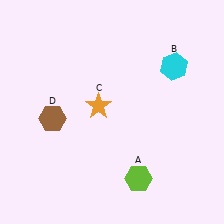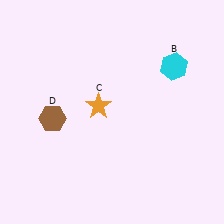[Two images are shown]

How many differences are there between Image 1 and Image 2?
There is 1 difference between the two images.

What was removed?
The lime hexagon (A) was removed in Image 2.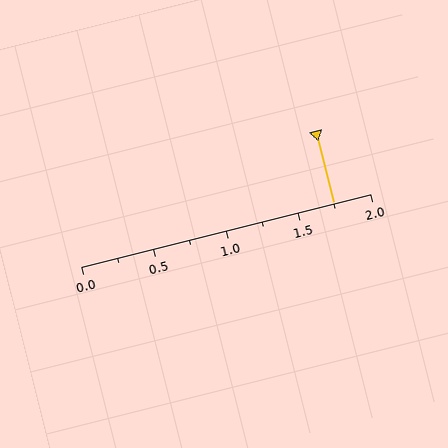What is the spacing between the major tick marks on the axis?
The major ticks are spaced 0.5 apart.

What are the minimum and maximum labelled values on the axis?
The axis runs from 0.0 to 2.0.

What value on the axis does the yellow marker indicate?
The marker indicates approximately 1.75.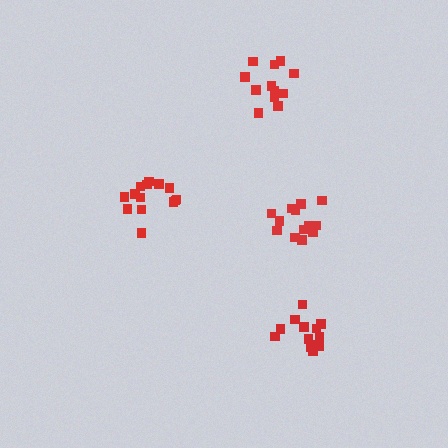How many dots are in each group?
Group 1: 12 dots, Group 2: 14 dots, Group 3: 13 dots, Group 4: 13 dots (52 total).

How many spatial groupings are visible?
There are 4 spatial groupings.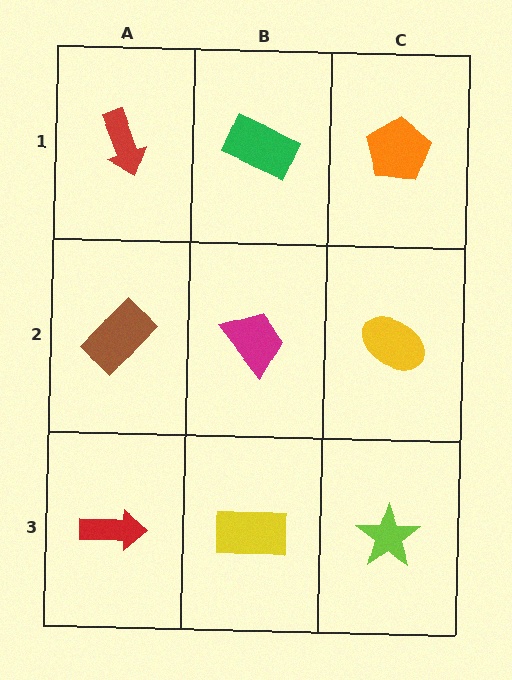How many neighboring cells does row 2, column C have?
3.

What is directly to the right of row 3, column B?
A lime star.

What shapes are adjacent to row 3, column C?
A yellow ellipse (row 2, column C), a yellow rectangle (row 3, column B).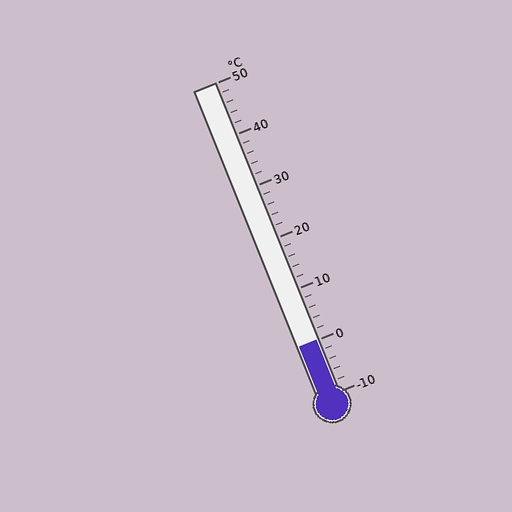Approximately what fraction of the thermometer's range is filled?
The thermometer is filled to approximately 15% of its range.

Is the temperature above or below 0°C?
The temperature is at 0°C.